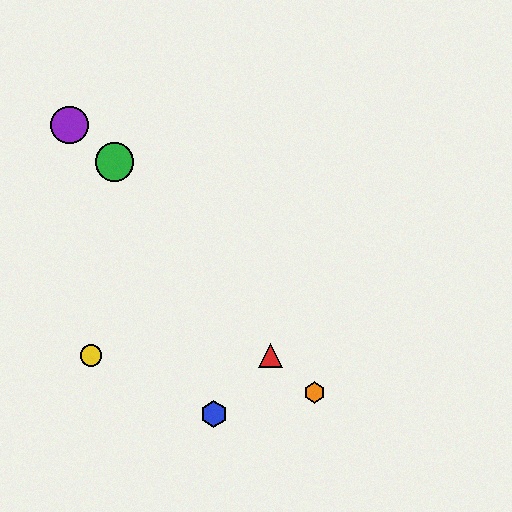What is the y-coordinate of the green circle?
The green circle is at y≈162.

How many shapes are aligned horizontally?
2 shapes (the red triangle, the yellow circle) are aligned horizontally.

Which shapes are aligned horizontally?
The red triangle, the yellow circle are aligned horizontally.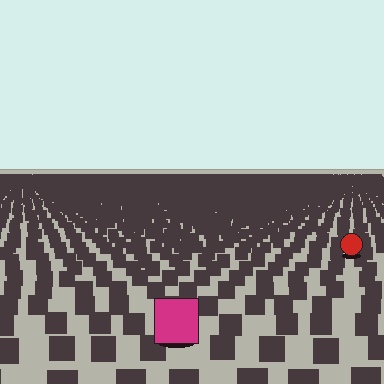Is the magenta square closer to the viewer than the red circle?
Yes. The magenta square is closer — you can tell from the texture gradient: the ground texture is coarser near it.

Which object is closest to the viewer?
The magenta square is closest. The texture marks near it are larger and more spread out.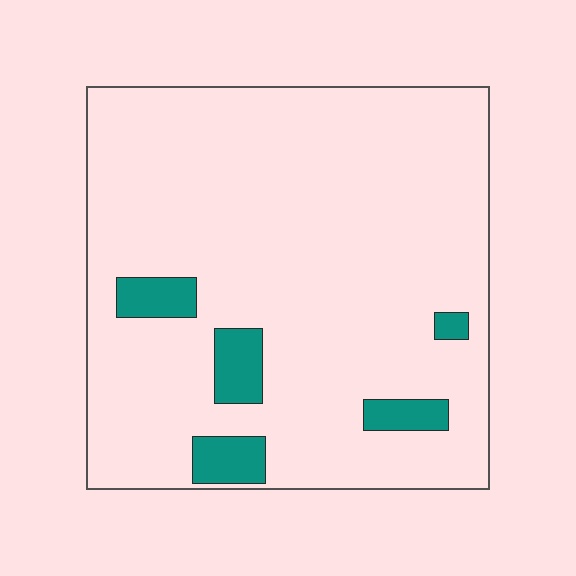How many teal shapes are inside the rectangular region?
5.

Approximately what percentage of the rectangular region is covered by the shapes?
Approximately 10%.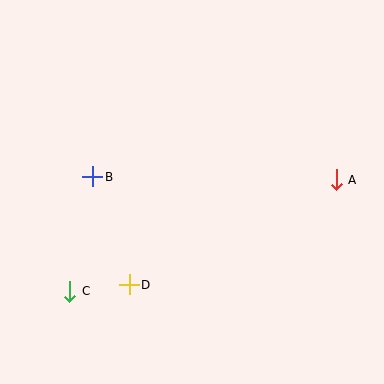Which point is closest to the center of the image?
Point B at (93, 177) is closest to the center.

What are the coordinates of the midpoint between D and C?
The midpoint between D and C is at (100, 288).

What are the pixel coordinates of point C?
Point C is at (70, 291).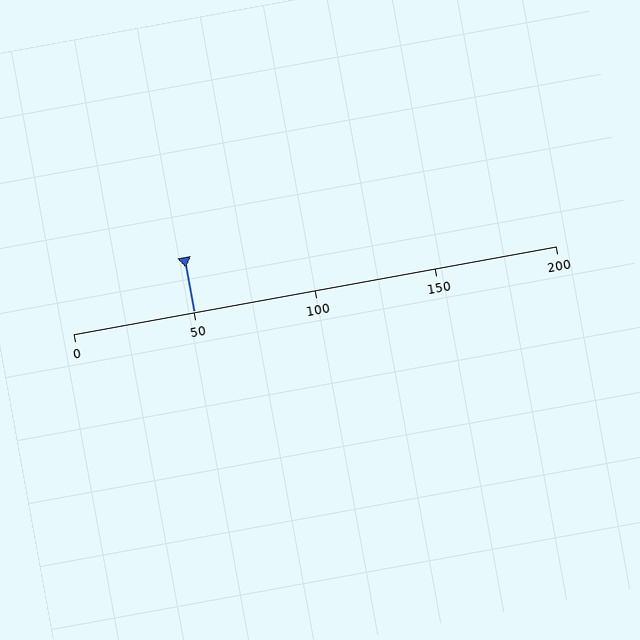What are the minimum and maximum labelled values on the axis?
The axis runs from 0 to 200.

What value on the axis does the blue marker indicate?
The marker indicates approximately 50.